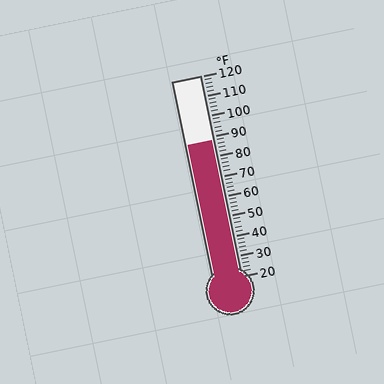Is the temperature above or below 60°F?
The temperature is above 60°F.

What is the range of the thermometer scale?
The thermometer scale ranges from 20°F to 120°F.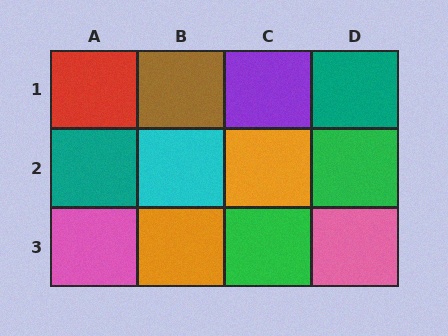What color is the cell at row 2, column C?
Orange.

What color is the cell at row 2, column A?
Teal.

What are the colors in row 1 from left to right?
Red, brown, purple, teal.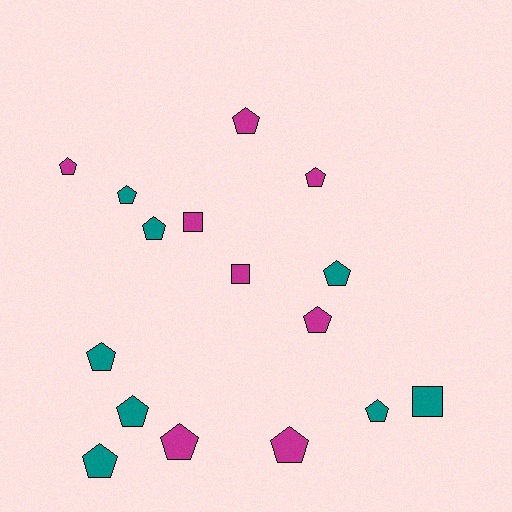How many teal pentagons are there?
There are 7 teal pentagons.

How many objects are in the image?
There are 16 objects.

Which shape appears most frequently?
Pentagon, with 13 objects.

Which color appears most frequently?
Magenta, with 8 objects.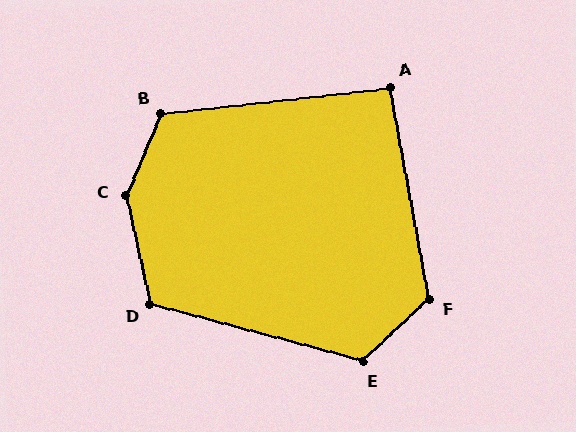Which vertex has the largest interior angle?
C, at approximately 144 degrees.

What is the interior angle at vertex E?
Approximately 122 degrees (obtuse).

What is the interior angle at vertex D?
Approximately 118 degrees (obtuse).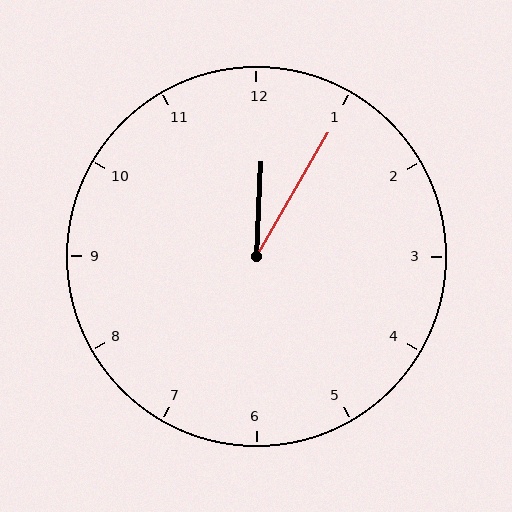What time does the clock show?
12:05.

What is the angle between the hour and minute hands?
Approximately 28 degrees.